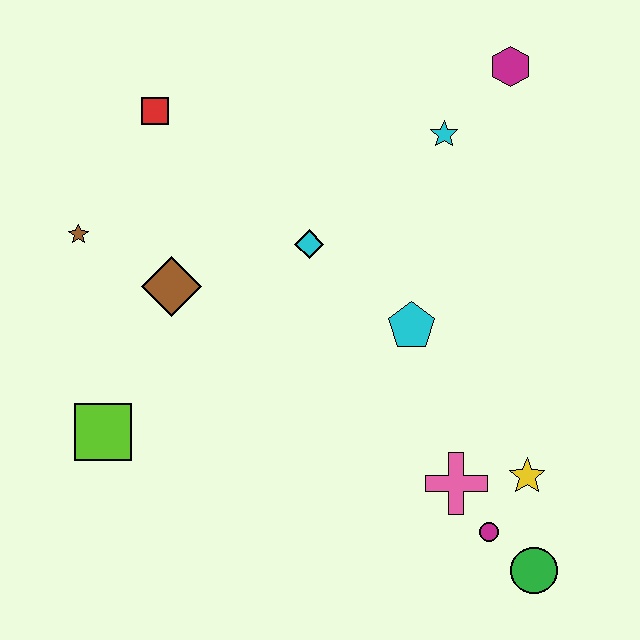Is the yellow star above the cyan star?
No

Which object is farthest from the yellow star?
The red square is farthest from the yellow star.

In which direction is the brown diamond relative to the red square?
The brown diamond is below the red square.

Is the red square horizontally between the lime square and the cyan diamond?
Yes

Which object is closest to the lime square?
The brown diamond is closest to the lime square.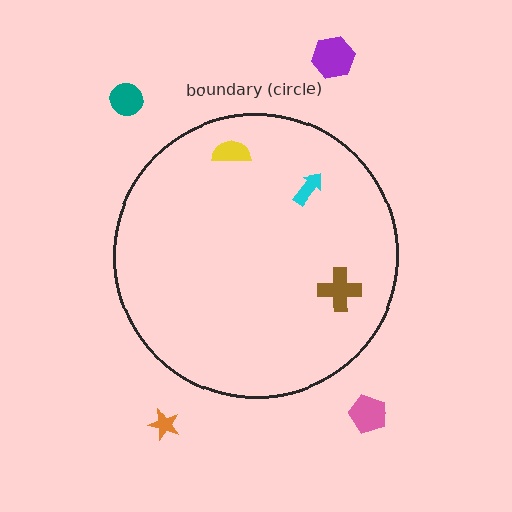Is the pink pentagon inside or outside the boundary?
Outside.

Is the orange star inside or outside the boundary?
Outside.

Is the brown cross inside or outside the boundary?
Inside.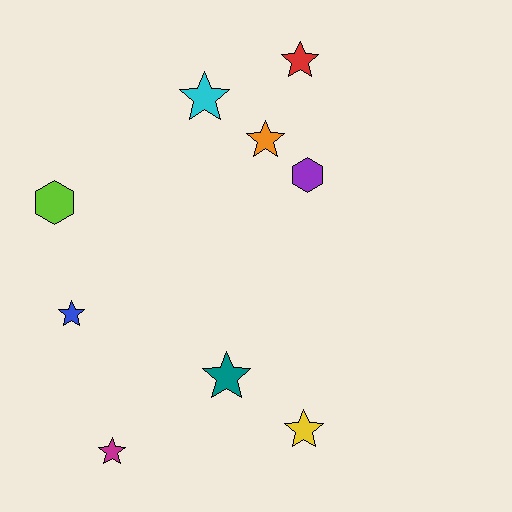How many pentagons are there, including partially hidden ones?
There are no pentagons.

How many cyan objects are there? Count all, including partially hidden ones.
There is 1 cyan object.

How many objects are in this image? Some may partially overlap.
There are 9 objects.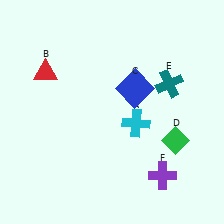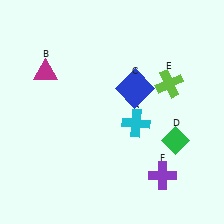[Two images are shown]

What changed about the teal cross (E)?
In Image 1, E is teal. In Image 2, it changed to lime.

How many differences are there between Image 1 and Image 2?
There are 2 differences between the two images.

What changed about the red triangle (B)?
In Image 1, B is red. In Image 2, it changed to magenta.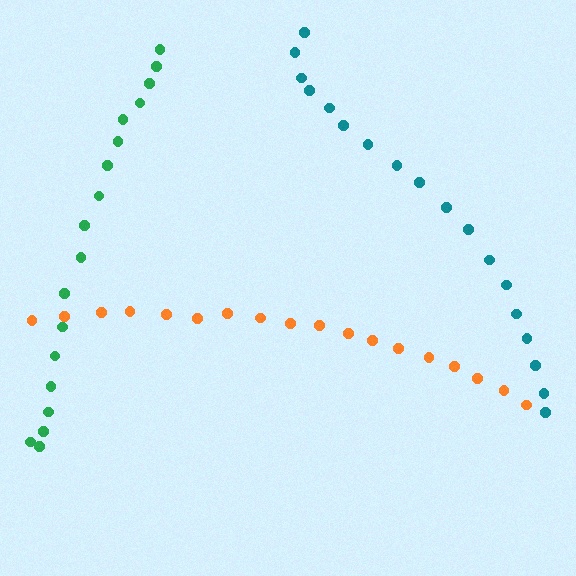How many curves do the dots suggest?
There are 3 distinct paths.